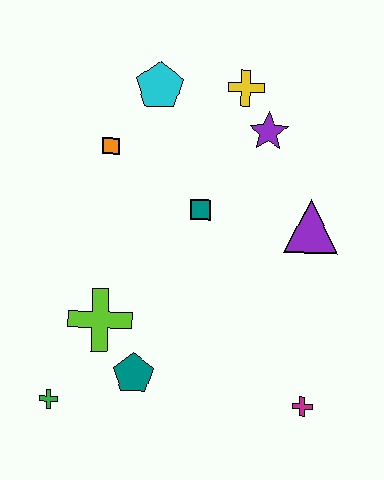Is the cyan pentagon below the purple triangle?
No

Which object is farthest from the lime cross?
The yellow cross is farthest from the lime cross.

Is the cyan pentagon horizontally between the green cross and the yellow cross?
Yes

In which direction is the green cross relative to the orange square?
The green cross is below the orange square.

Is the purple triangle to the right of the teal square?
Yes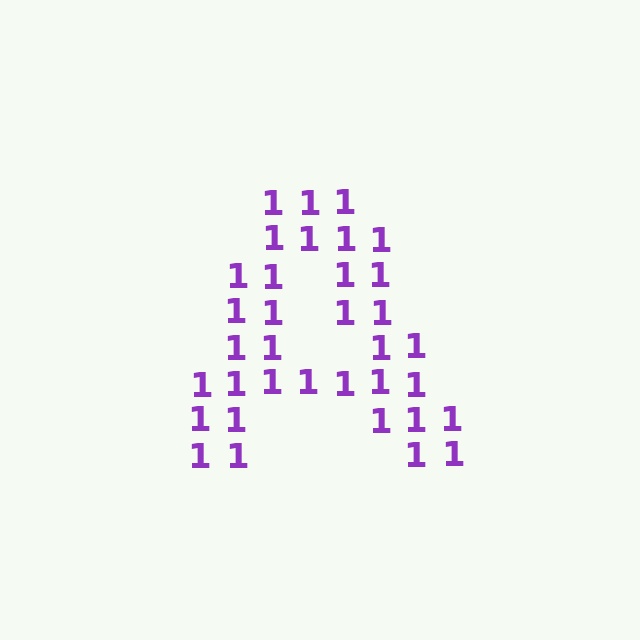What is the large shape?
The large shape is the letter A.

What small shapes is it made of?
It is made of small digit 1's.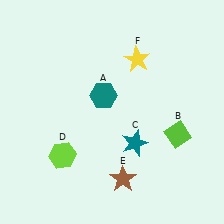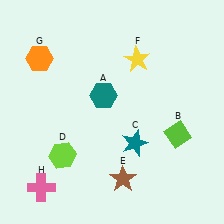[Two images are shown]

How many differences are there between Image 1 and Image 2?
There are 2 differences between the two images.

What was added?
An orange hexagon (G), a pink cross (H) were added in Image 2.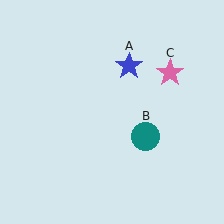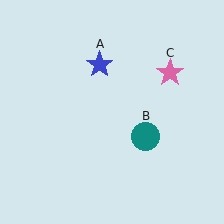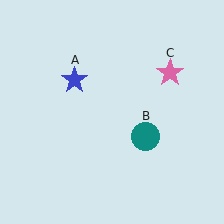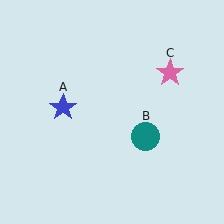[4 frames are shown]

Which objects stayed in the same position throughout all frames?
Teal circle (object B) and pink star (object C) remained stationary.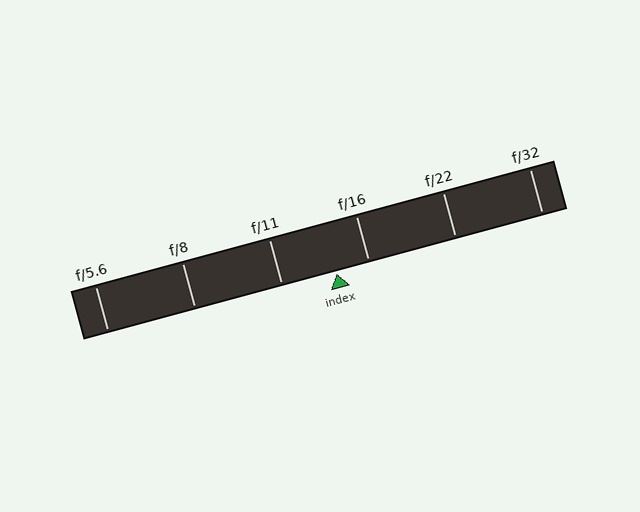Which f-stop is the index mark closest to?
The index mark is closest to f/16.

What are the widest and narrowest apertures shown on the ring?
The widest aperture shown is f/5.6 and the narrowest is f/32.